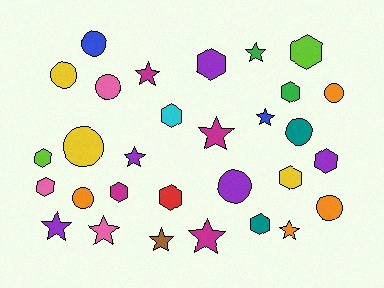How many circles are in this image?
There are 9 circles.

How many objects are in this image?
There are 30 objects.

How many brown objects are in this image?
There is 1 brown object.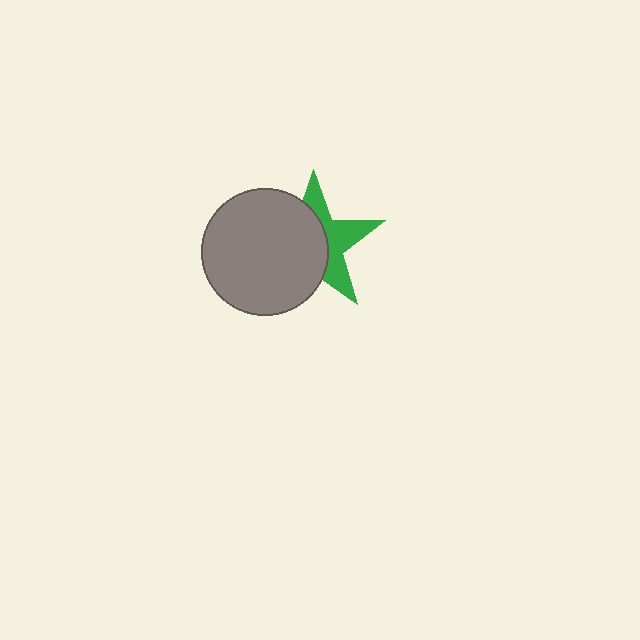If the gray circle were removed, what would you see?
You would see the complete green star.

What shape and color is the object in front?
The object in front is a gray circle.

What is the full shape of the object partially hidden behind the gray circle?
The partially hidden object is a green star.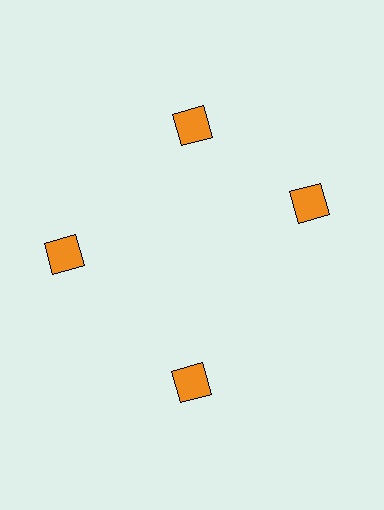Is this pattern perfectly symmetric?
No. The 4 orange squares are arranged in a ring, but one element near the 3 o'clock position is rotated out of alignment along the ring, breaking the 4-fold rotational symmetry.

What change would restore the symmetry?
The symmetry would be restored by rotating it back into even spacing with its neighbors so that all 4 squares sit at equal angles and equal distance from the center.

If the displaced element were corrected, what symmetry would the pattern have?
It would have 4-fold rotational symmetry — the pattern would map onto itself every 90 degrees.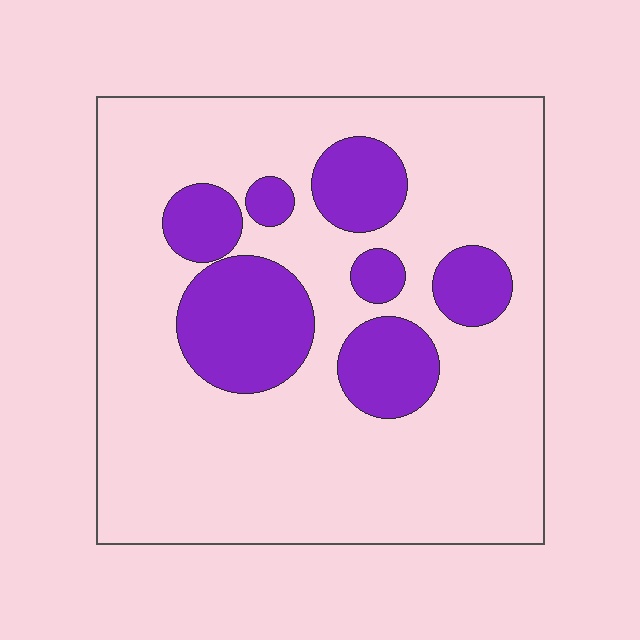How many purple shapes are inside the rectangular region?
7.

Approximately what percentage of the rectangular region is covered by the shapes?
Approximately 25%.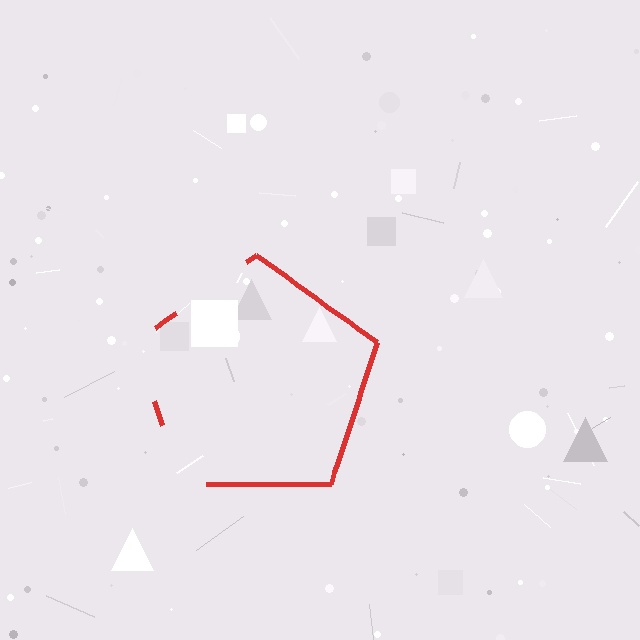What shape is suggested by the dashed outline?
The dashed outline suggests a pentagon.